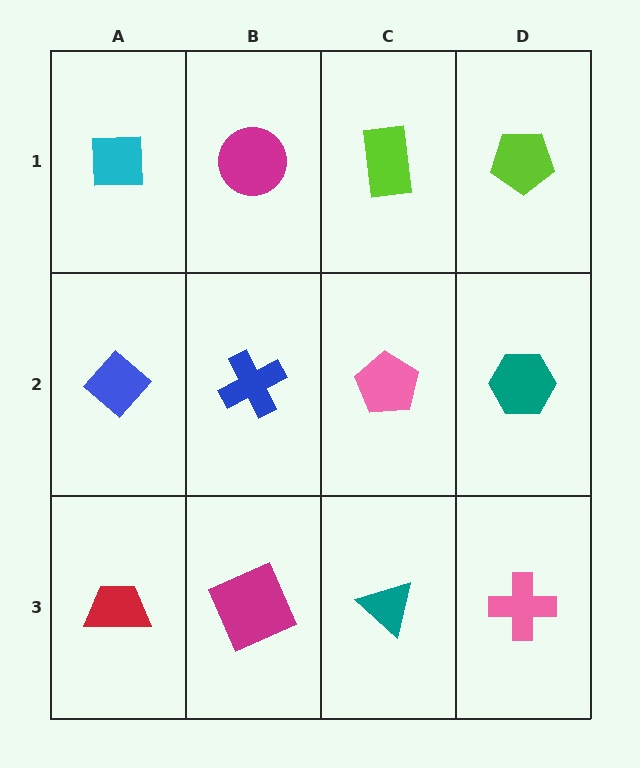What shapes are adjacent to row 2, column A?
A cyan square (row 1, column A), a red trapezoid (row 3, column A), a blue cross (row 2, column B).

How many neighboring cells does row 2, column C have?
4.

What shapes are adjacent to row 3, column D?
A teal hexagon (row 2, column D), a teal triangle (row 3, column C).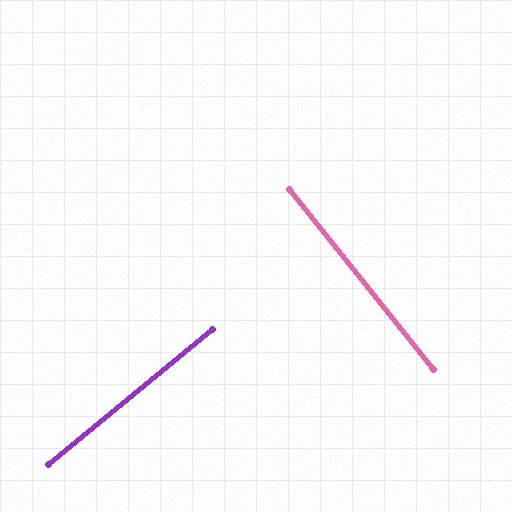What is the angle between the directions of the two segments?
Approximately 89 degrees.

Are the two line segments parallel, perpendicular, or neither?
Perpendicular — they meet at approximately 89°.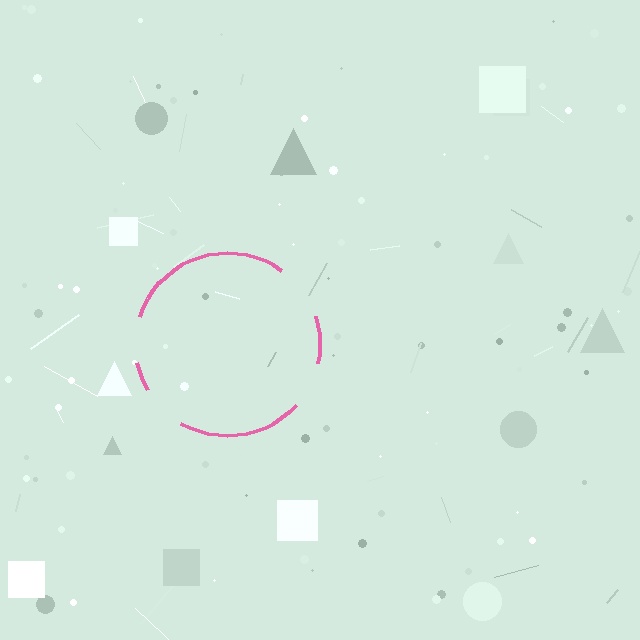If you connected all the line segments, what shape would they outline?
They would outline a circle.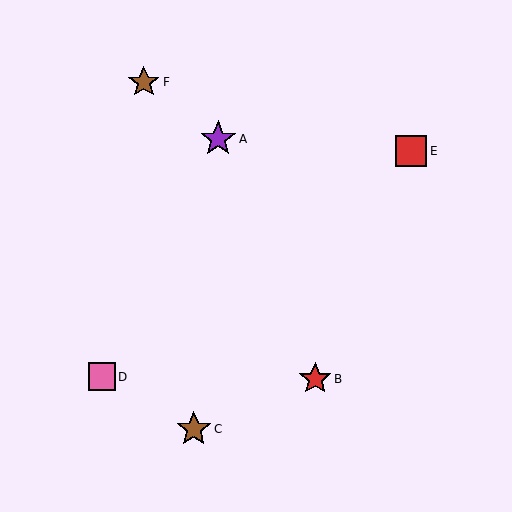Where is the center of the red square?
The center of the red square is at (411, 151).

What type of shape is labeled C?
Shape C is a brown star.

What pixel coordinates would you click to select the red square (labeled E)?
Click at (411, 151) to select the red square E.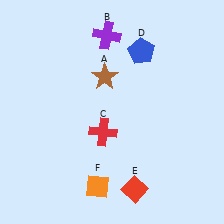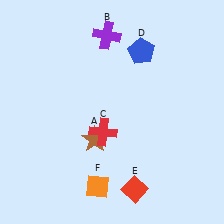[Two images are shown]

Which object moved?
The brown star (A) moved down.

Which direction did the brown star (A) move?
The brown star (A) moved down.